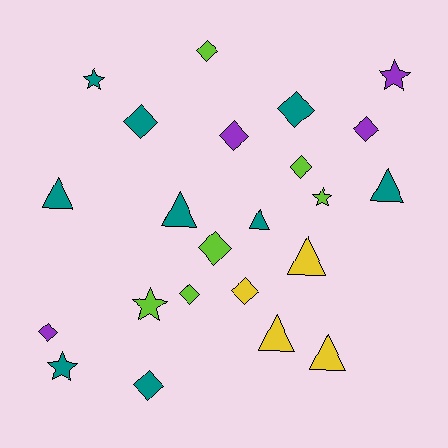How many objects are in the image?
There are 23 objects.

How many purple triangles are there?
There are no purple triangles.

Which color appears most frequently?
Teal, with 9 objects.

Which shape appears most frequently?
Diamond, with 11 objects.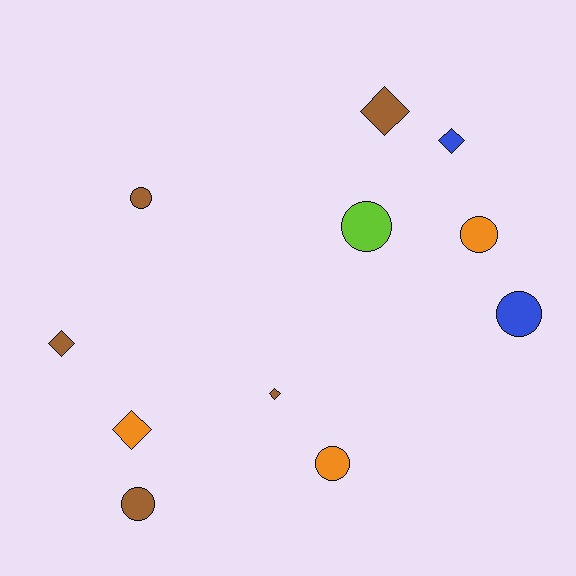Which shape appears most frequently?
Circle, with 6 objects.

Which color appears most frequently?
Brown, with 5 objects.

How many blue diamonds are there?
There is 1 blue diamond.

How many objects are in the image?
There are 11 objects.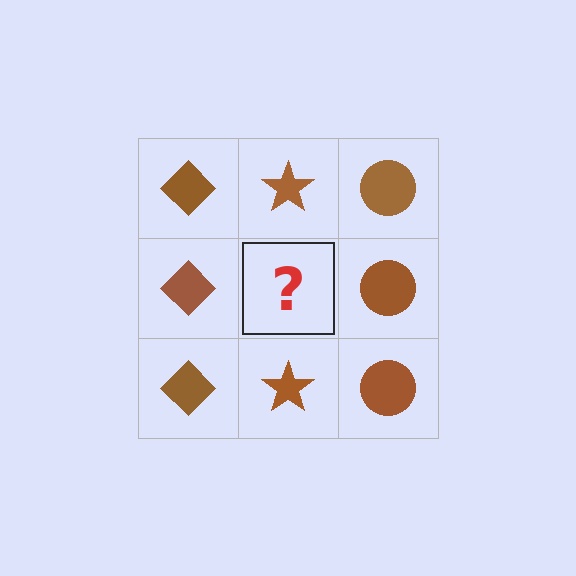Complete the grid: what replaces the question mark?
The question mark should be replaced with a brown star.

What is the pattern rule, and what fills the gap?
The rule is that each column has a consistent shape. The gap should be filled with a brown star.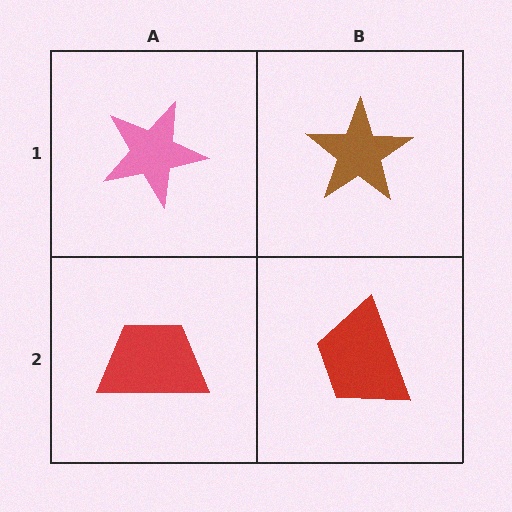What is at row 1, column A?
A pink star.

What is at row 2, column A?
A red trapezoid.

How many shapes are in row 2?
2 shapes.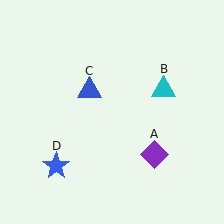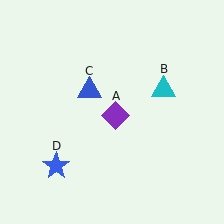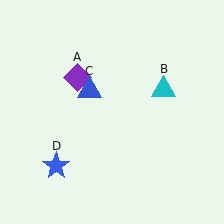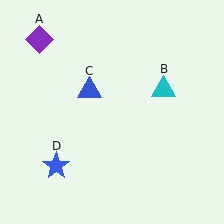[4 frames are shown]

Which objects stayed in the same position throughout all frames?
Cyan triangle (object B) and blue triangle (object C) and blue star (object D) remained stationary.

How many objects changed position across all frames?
1 object changed position: purple diamond (object A).